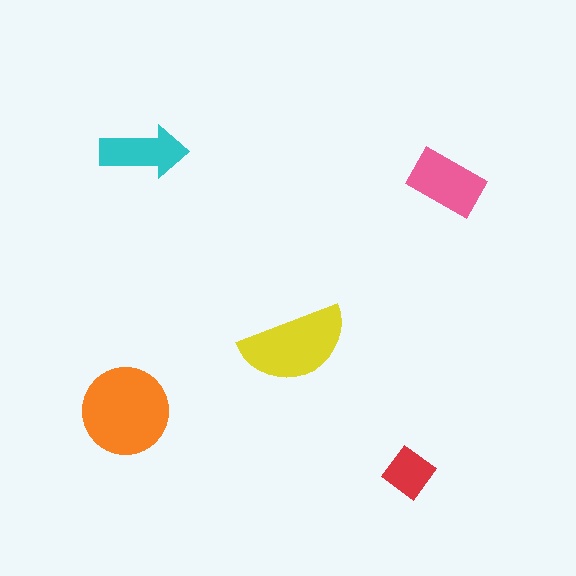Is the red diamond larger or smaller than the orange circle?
Smaller.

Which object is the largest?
The orange circle.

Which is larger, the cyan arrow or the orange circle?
The orange circle.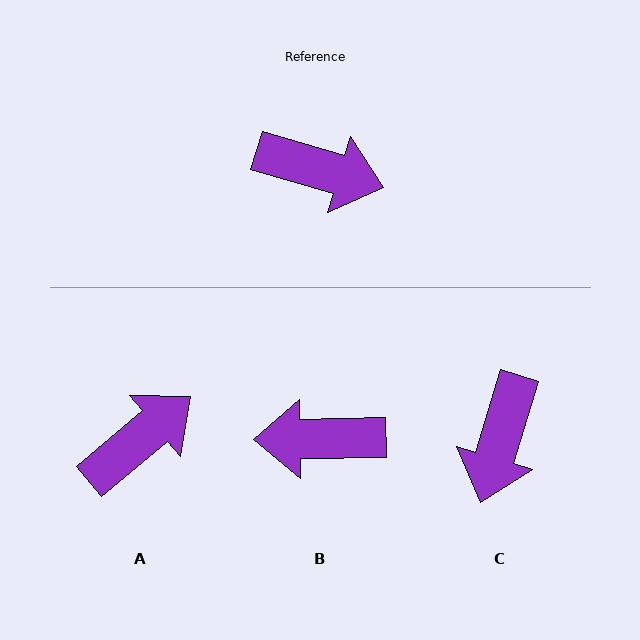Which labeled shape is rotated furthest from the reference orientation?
B, about 163 degrees away.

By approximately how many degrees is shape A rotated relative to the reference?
Approximately 56 degrees counter-clockwise.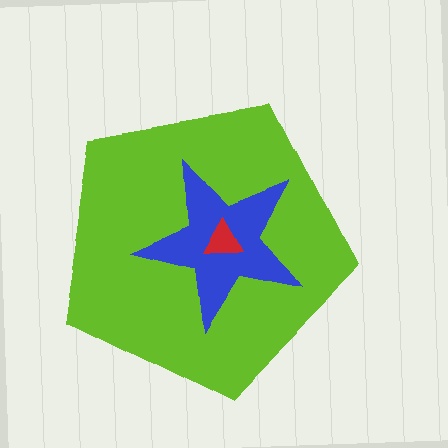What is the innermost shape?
The red triangle.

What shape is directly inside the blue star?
The red triangle.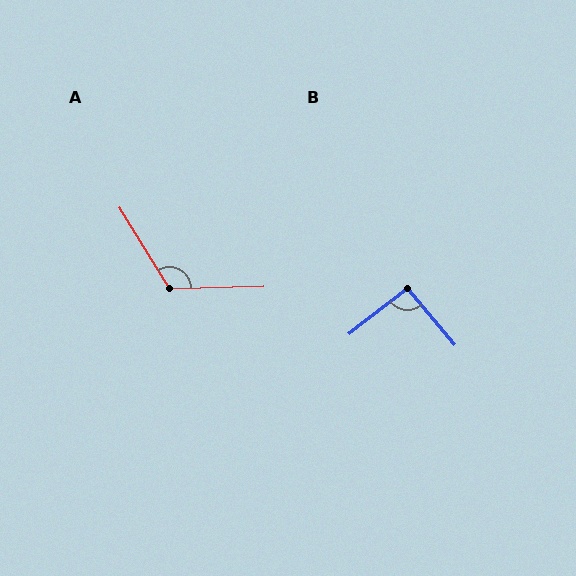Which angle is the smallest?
B, at approximately 92 degrees.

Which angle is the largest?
A, at approximately 120 degrees.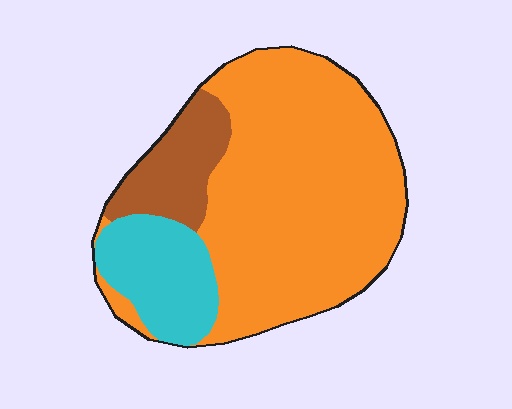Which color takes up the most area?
Orange, at roughly 70%.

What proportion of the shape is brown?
Brown takes up about one eighth (1/8) of the shape.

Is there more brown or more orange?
Orange.